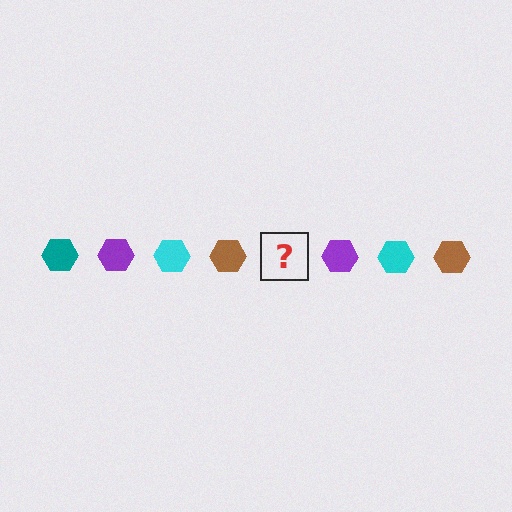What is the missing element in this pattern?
The missing element is a teal hexagon.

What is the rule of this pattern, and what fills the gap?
The rule is that the pattern cycles through teal, purple, cyan, brown hexagons. The gap should be filled with a teal hexagon.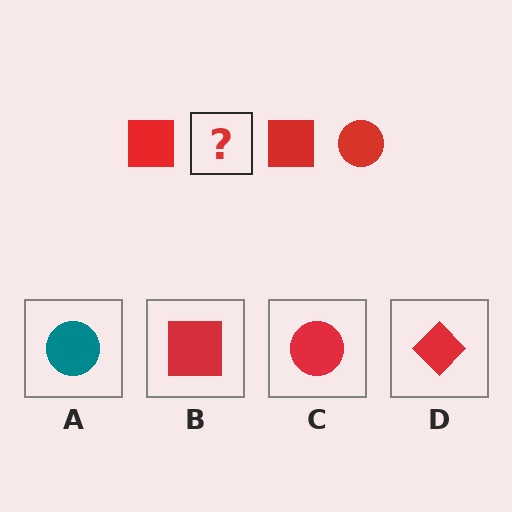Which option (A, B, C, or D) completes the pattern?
C.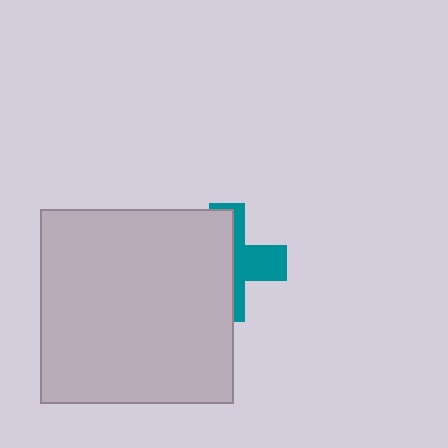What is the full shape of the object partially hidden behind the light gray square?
The partially hidden object is a teal cross.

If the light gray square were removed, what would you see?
You would see the complete teal cross.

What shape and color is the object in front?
The object in front is a light gray square.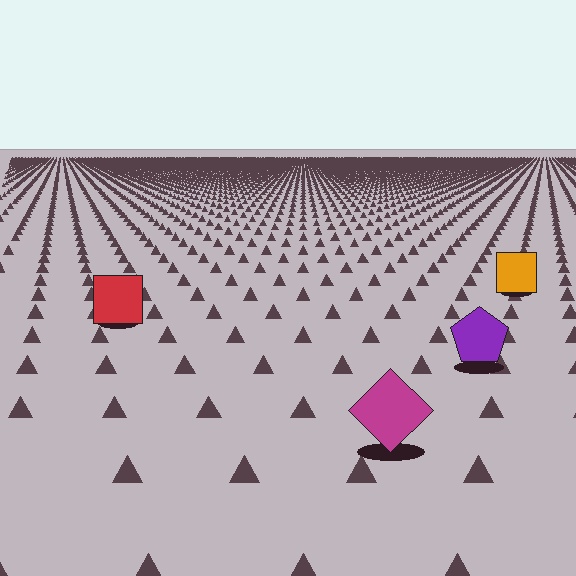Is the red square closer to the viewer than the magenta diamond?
No. The magenta diamond is closer — you can tell from the texture gradient: the ground texture is coarser near it.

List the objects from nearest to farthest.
From nearest to farthest: the magenta diamond, the purple pentagon, the red square, the orange square.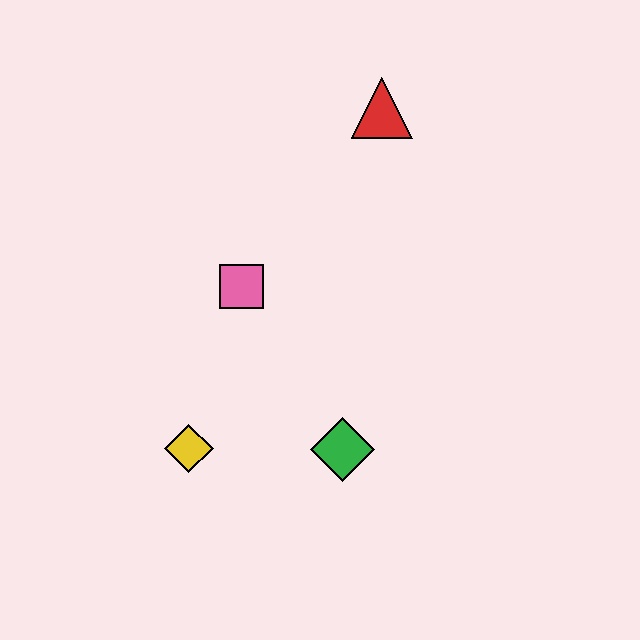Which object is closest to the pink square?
The yellow diamond is closest to the pink square.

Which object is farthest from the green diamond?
The red triangle is farthest from the green diamond.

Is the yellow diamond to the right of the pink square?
No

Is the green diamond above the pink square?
No